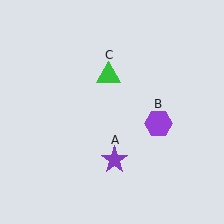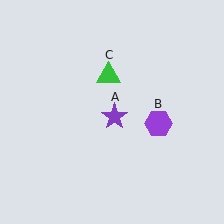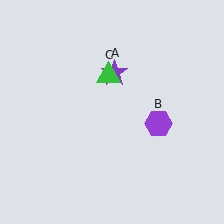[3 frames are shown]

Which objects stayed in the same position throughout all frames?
Purple hexagon (object B) and green triangle (object C) remained stationary.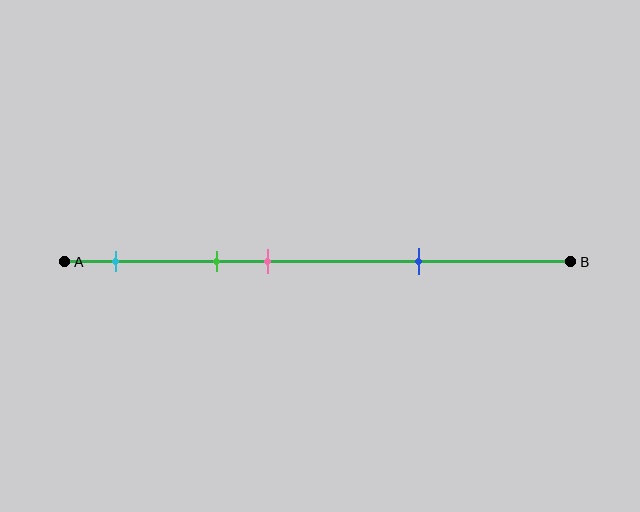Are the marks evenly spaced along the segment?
No, the marks are not evenly spaced.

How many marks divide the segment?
There are 4 marks dividing the segment.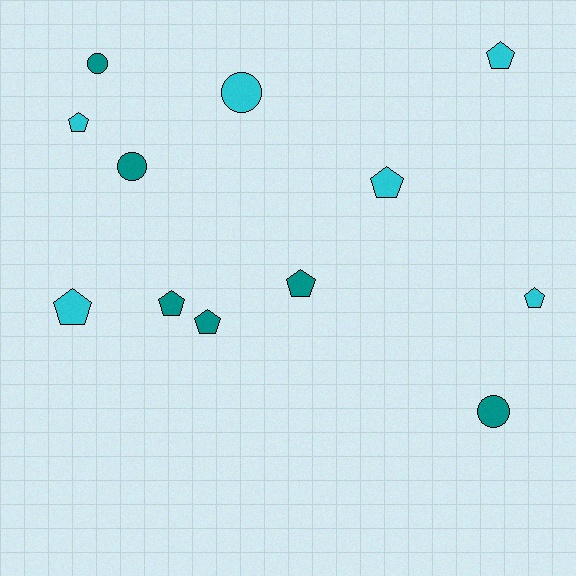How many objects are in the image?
There are 12 objects.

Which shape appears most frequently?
Pentagon, with 8 objects.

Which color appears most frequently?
Teal, with 6 objects.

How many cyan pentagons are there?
There are 5 cyan pentagons.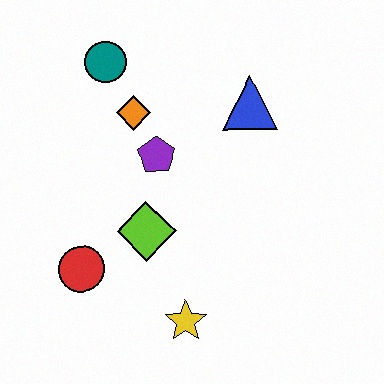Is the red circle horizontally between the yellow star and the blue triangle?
No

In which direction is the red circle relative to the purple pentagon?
The red circle is below the purple pentagon.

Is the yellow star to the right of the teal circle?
Yes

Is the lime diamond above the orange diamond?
No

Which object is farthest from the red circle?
The blue triangle is farthest from the red circle.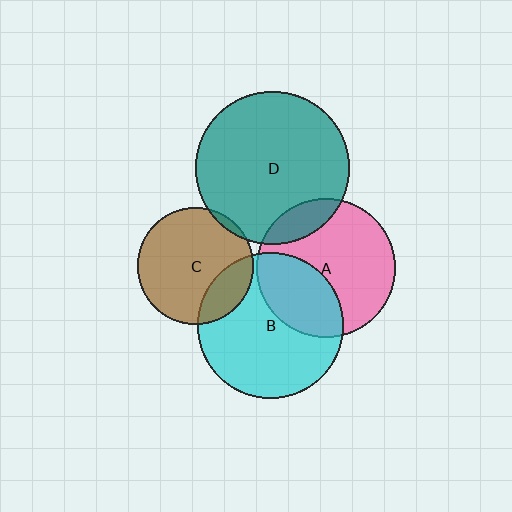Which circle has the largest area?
Circle D (teal).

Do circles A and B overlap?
Yes.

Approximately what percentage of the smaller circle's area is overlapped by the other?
Approximately 35%.